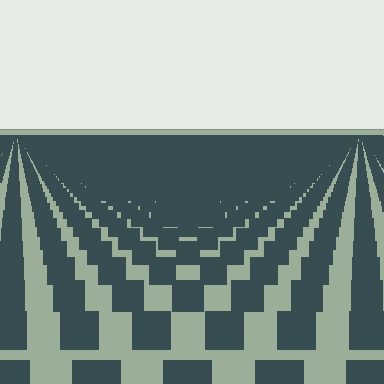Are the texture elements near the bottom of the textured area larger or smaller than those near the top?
Larger. Near the bottom, elements are closer to the viewer and appear at a bigger on-screen size.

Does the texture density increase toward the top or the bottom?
Density increases toward the top.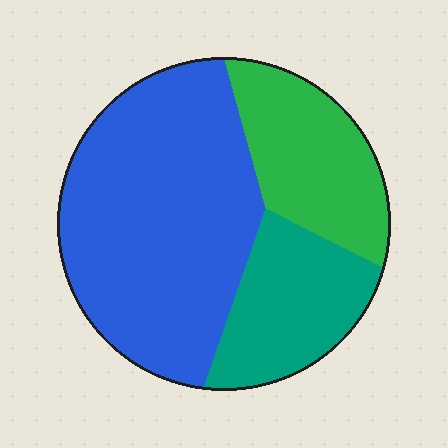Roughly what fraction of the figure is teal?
Teal takes up less than a quarter of the figure.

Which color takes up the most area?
Blue, at roughly 55%.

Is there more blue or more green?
Blue.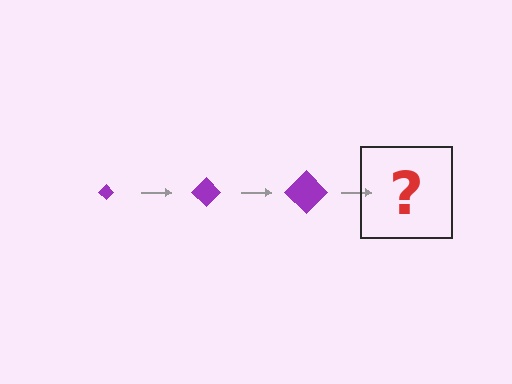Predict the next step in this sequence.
The next step is a purple diamond, larger than the previous one.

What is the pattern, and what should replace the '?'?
The pattern is that the diamond gets progressively larger each step. The '?' should be a purple diamond, larger than the previous one.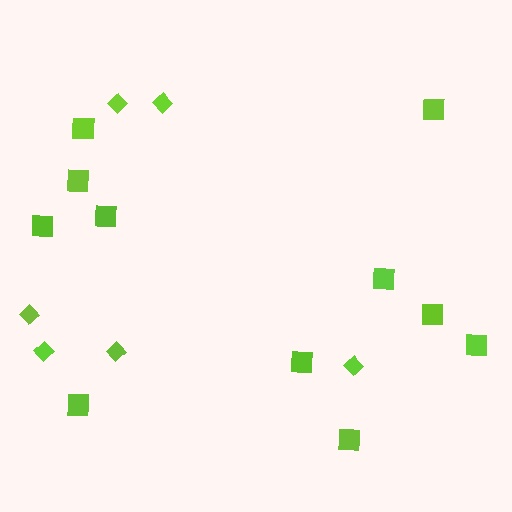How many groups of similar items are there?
There are 2 groups: one group of diamonds (6) and one group of squares (11).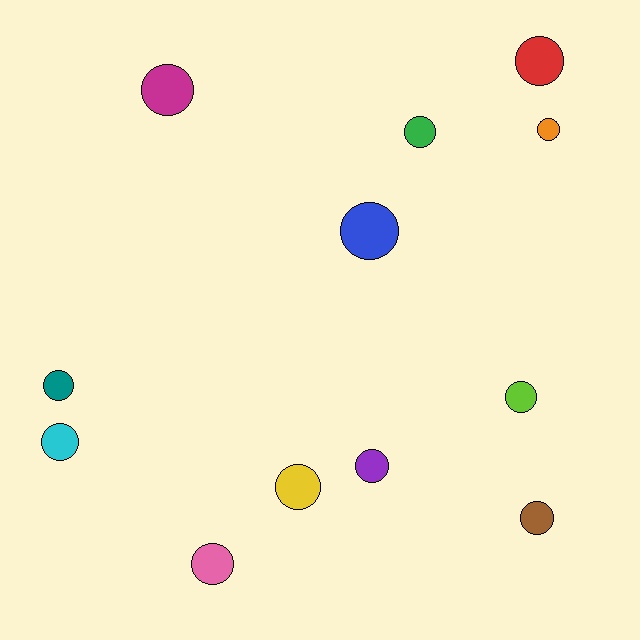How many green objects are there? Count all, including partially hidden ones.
There is 1 green object.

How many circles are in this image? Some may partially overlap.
There are 12 circles.